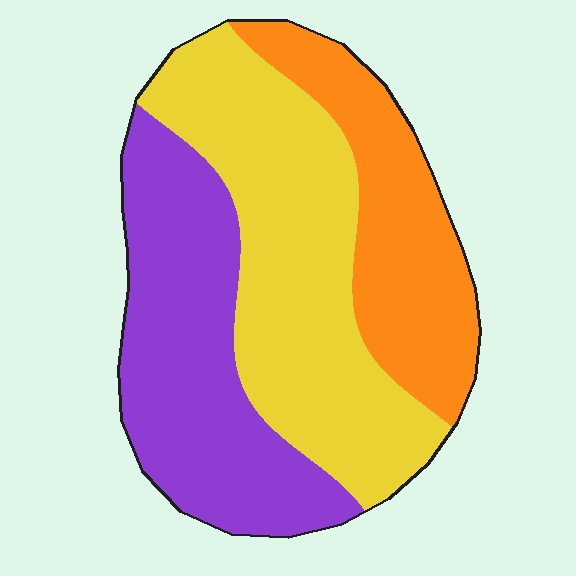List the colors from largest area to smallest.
From largest to smallest: yellow, purple, orange.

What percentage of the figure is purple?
Purple covers roughly 35% of the figure.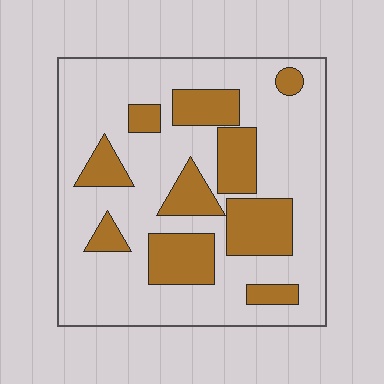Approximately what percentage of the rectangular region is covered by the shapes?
Approximately 30%.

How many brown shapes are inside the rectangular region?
10.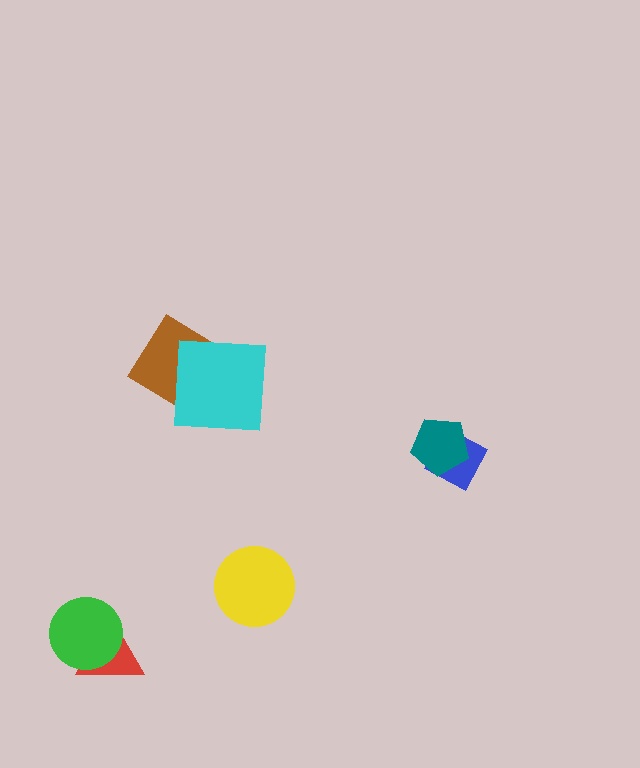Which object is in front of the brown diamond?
The cyan square is in front of the brown diamond.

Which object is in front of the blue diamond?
The teal pentagon is in front of the blue diamond.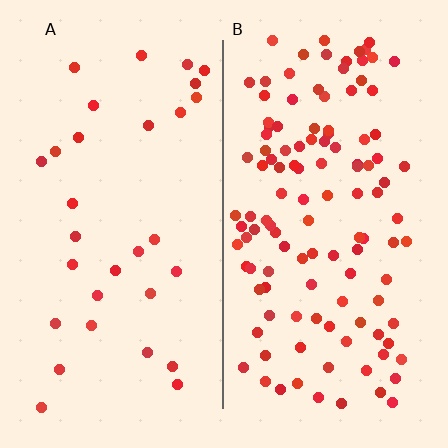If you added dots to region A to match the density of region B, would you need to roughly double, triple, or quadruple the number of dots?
Approximately quadruple.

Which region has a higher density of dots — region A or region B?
B (the right).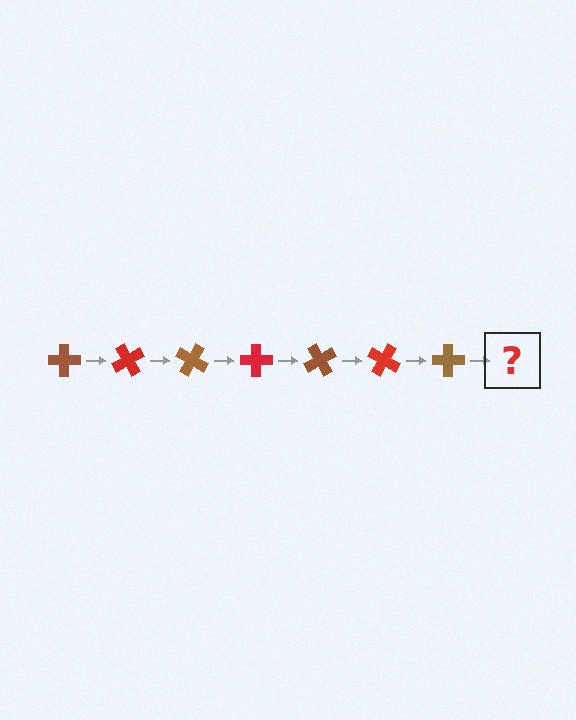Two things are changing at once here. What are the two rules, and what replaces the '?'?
The two rules are that it rotates 60 degrees each step and the color cycles through brown and red. The '?' should be a red cross, rotated 420 degrees from the start.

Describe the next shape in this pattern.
It should be a red cross, rotated 420 degrees from the start.